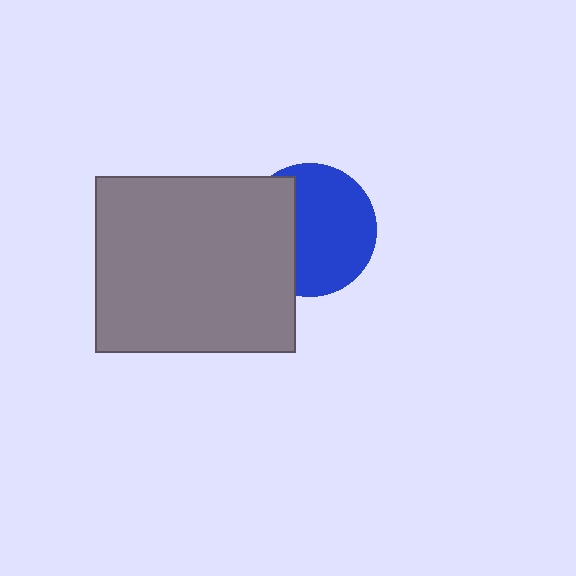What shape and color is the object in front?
The object in front is a gray rectangle.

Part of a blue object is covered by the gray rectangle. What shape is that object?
It is a circle.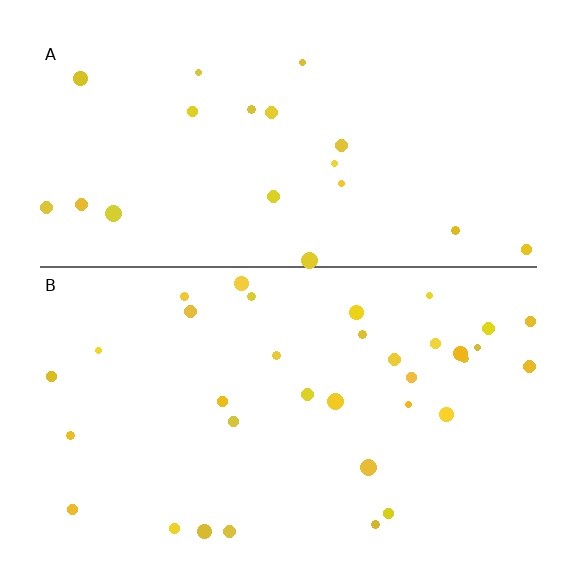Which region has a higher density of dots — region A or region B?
B (the bottom).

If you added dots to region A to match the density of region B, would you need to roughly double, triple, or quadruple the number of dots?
Approximately double.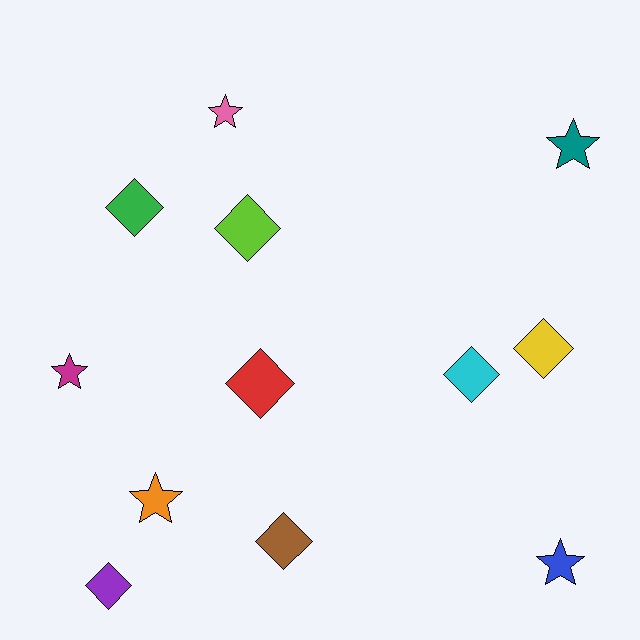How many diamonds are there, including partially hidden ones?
There are 7 diamonds.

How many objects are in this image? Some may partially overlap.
There are 12 objects.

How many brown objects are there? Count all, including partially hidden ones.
There is 1 brown object.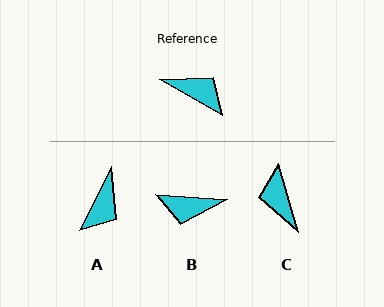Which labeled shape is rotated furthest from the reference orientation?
B, about 155 degrees away.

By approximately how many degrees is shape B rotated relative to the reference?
Approximately 155 degrees clockwise.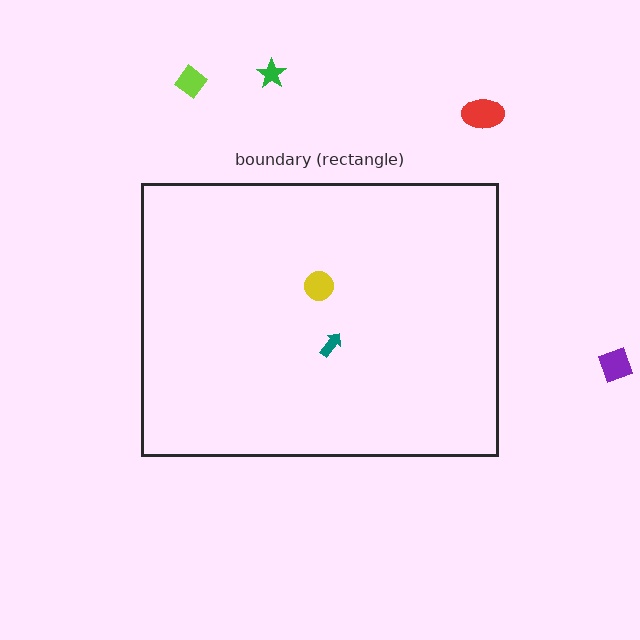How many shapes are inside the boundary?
2 inside, 4 outside.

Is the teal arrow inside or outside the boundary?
Inside.